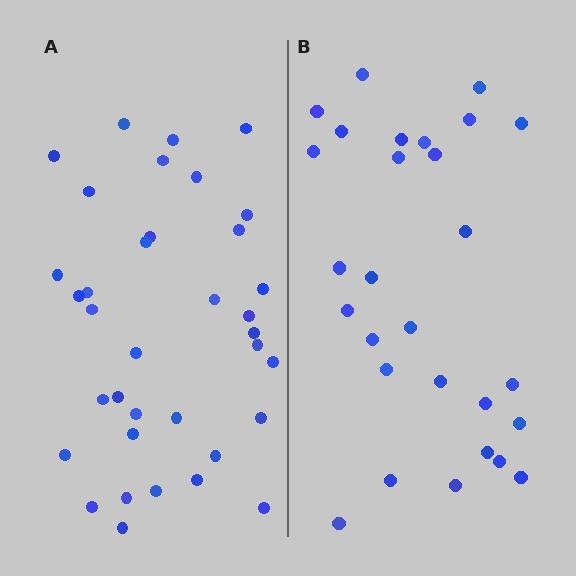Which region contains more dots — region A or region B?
Region A (the left region) has more dots.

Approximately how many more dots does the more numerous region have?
Region A has roughly 8 or so more dots than region B.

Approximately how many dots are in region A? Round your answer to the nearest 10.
About 40 dots. (The exact count is 36, which rounds to 40.)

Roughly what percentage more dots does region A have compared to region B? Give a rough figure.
About 30% more.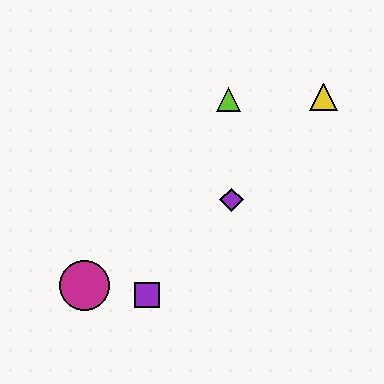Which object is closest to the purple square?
The magenta circle is closest to the purple square.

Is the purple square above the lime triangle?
No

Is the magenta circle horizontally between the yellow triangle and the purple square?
No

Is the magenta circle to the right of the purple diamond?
No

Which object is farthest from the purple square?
The yellow triangle is farthest from the purple square.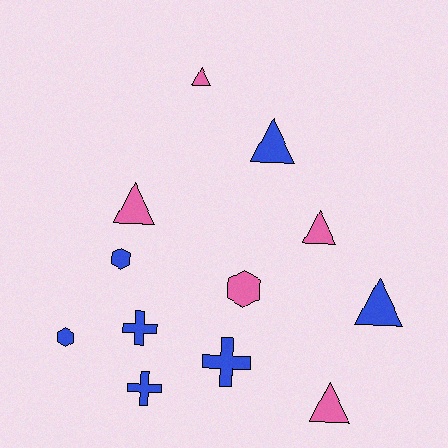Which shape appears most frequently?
Triangle, with 6 objects.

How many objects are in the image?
There are 12 objects.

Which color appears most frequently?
Blue, with 7 objects.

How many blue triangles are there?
There are 2 blue triangles.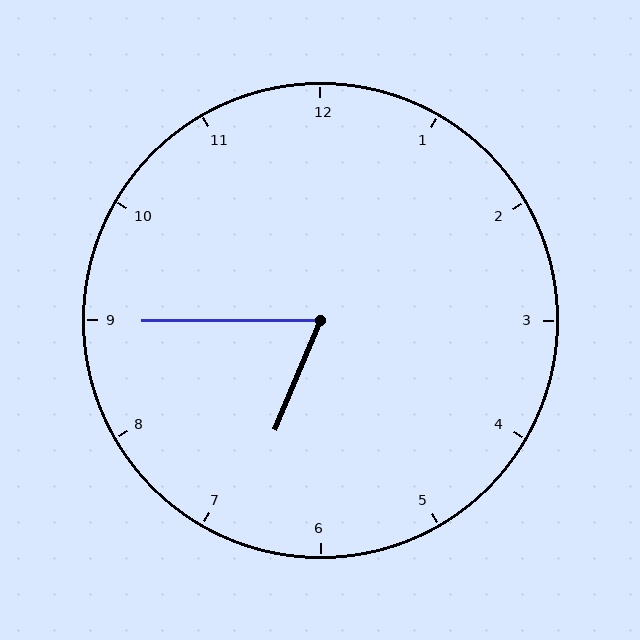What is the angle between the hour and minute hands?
Approximately 68 degrees.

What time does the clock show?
6:45.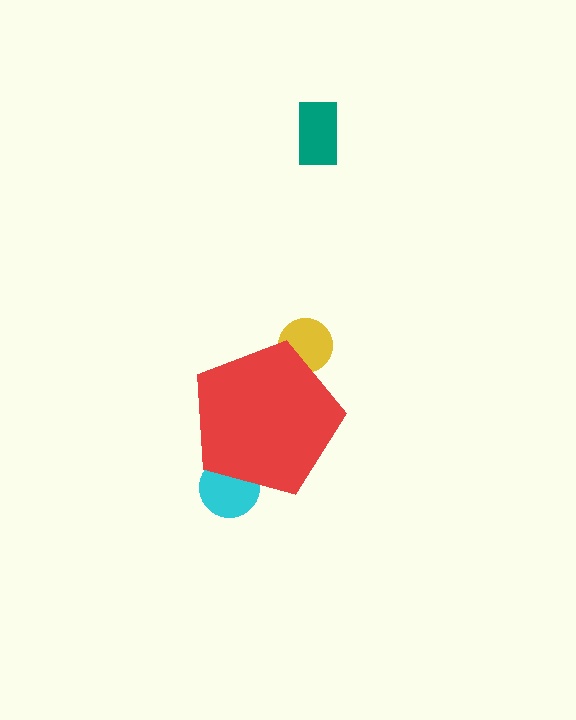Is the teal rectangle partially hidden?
No, the teal rectangle is fully visible.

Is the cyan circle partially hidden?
Yes, the cyan circle is partially hidden behind the red pentagon.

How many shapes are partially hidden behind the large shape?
2 shapes are partially hidden.